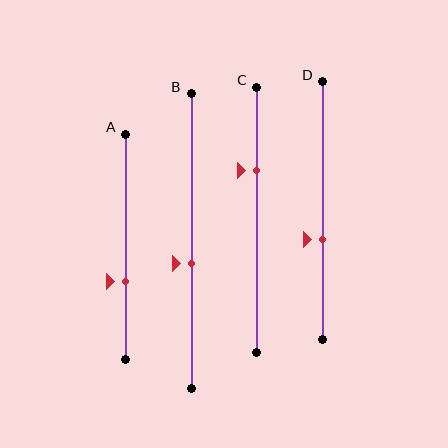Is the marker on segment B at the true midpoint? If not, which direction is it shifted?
No, the marker on segment B is shifted downward by about 8% of the segment length.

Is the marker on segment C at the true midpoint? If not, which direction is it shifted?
No, the marker on segment C is shifted upward by about 19% of the segment length.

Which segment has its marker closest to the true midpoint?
Segment B has its marker closest to the true midpoint.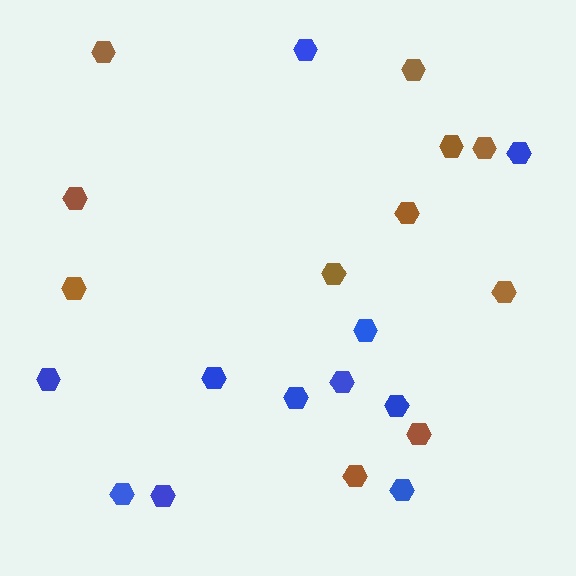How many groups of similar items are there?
There are 2 groups: one group of brown hexagons (11) and one group of blue hexagons (11).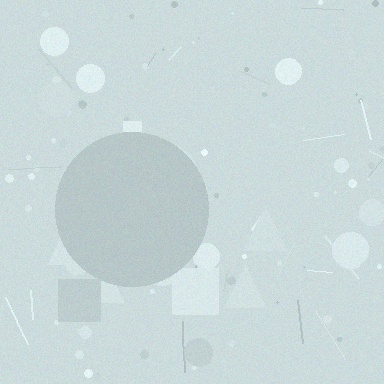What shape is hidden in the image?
A circle is hidden in the image.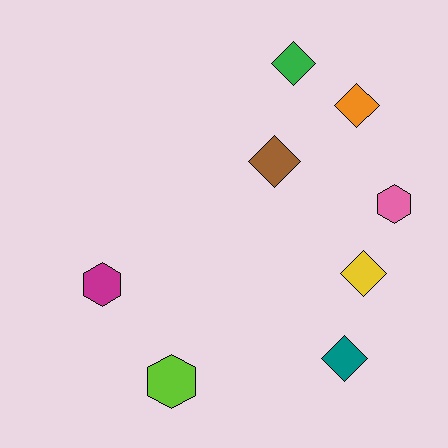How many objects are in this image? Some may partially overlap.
There are 8 objects.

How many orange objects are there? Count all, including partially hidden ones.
There is 1 orange object.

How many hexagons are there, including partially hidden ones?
There are 3 hexagons.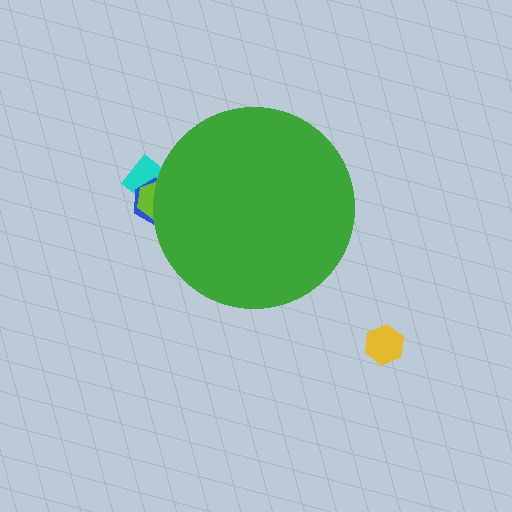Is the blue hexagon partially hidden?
Yes, the blue hexagon is partially hidden behind the green circle.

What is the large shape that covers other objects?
A green circle.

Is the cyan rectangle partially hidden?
Yes, the cyan rectangle is partially hidden behind the green circle.